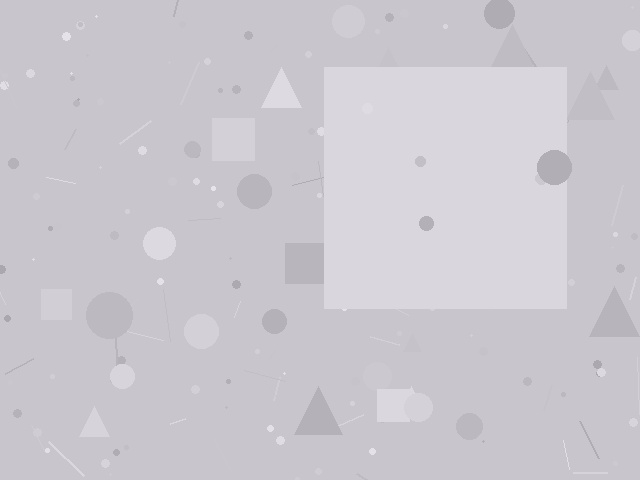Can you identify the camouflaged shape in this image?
The camouflaged shape is a square.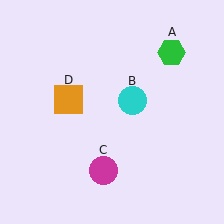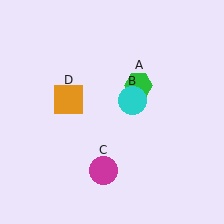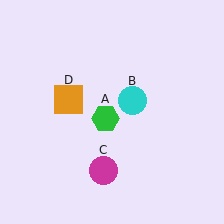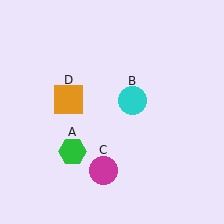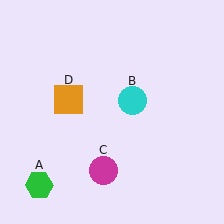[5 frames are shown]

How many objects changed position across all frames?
1 object changed position: green hexagon (object A).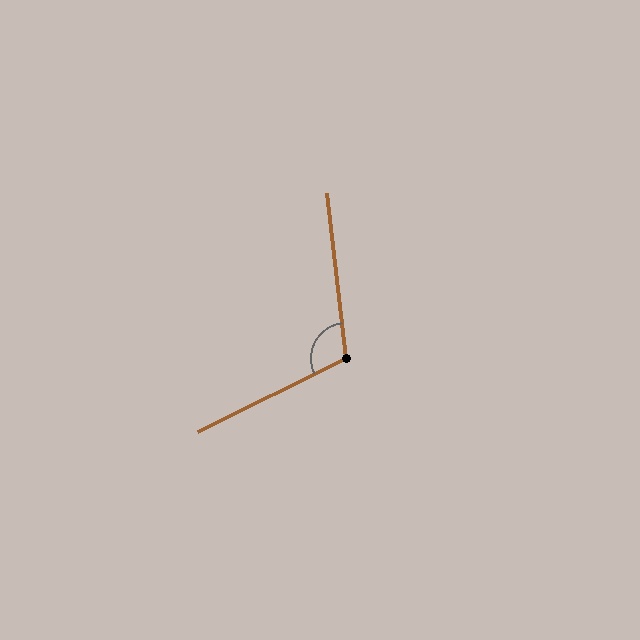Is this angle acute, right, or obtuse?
It is obtuse.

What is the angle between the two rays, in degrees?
Approximately 109 degrees.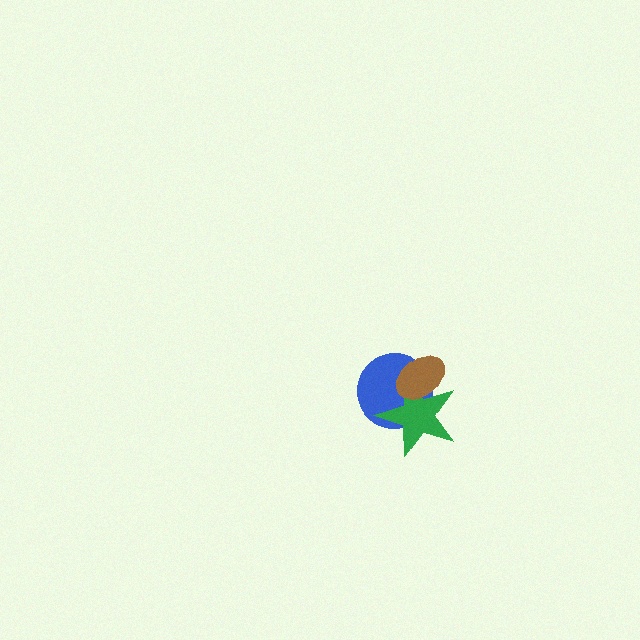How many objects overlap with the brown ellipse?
2 objects overlap with the brown ellipse.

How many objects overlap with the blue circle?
2 objects overlap with the blue circle.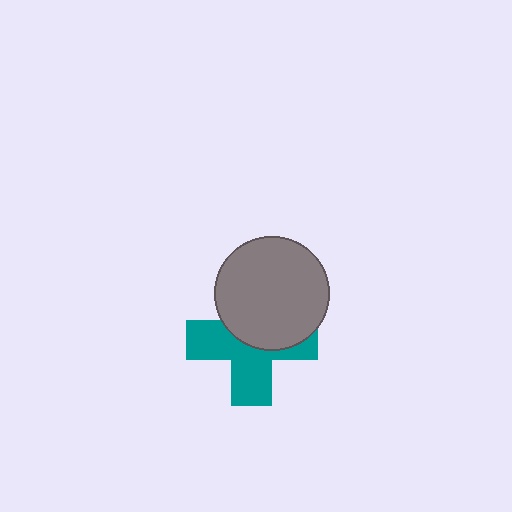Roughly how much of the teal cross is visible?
About half of it is visible (roughly 54%).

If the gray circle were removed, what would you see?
You would see the complete teal cross.